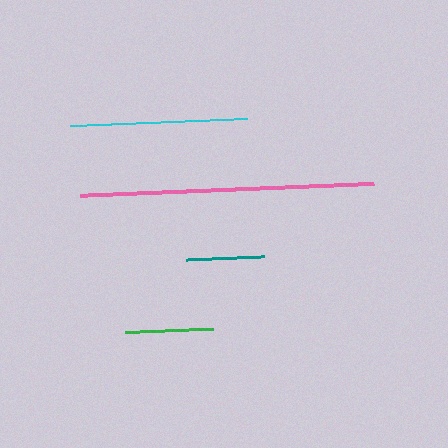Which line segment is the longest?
The pink line is the longest at approximately 293 pixels.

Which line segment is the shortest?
The teal line is the shortest at approximately 78 pixels.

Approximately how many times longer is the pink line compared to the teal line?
The pink line is approximately 3.8 times the length of the teal line.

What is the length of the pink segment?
The pink segment is approximately 293 pixels long.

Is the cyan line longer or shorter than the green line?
The cyan line is longer than the green line.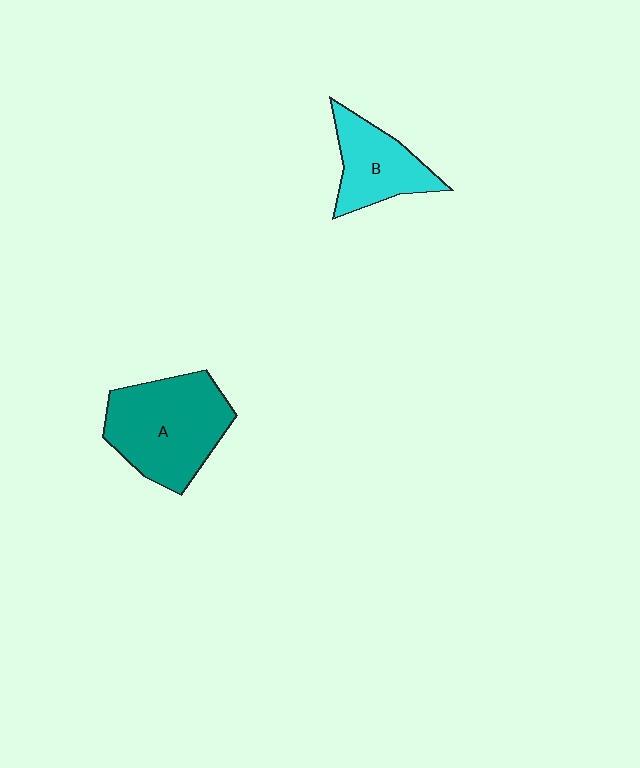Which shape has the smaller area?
Shape B (cyan).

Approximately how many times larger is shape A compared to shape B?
Approximately 1.6 times.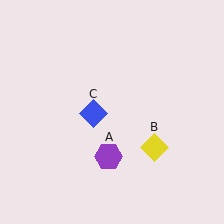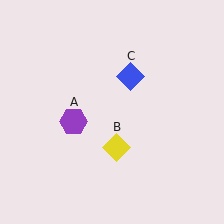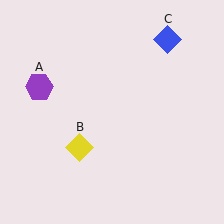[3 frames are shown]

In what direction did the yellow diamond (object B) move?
The yellow diamond (object B) moved left.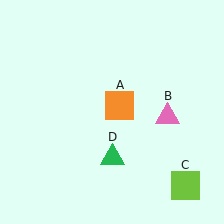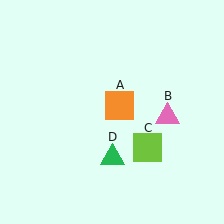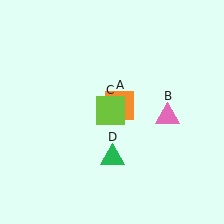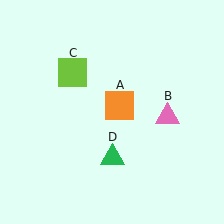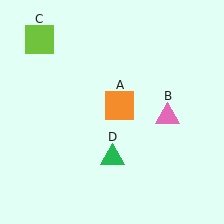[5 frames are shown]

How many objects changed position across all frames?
1 object changed position: lime square (object C).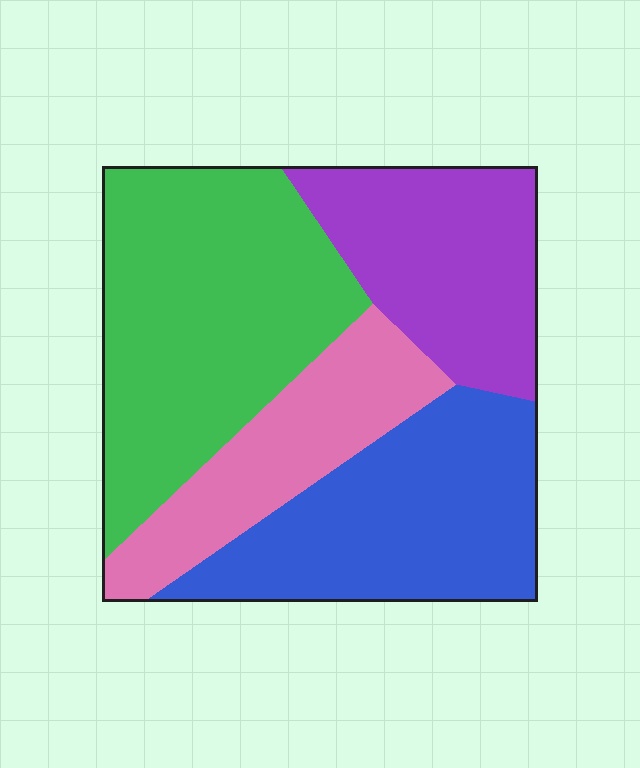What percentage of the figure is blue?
Blue takes up about one quarter (1/4) of the figure.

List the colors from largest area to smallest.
From largest to smallest: green, blue, purple, pink.